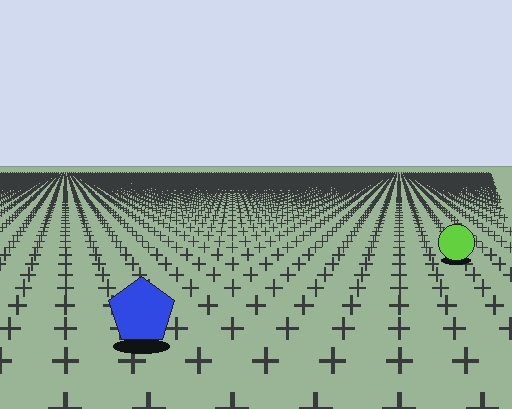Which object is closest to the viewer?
The blue pentagon is closest. The texture marks near it are larger and more spread out.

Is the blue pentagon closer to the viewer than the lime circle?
Yes. The blue pentagon is closer — you can tell from the texture gradient: the ground texture is coarser near it.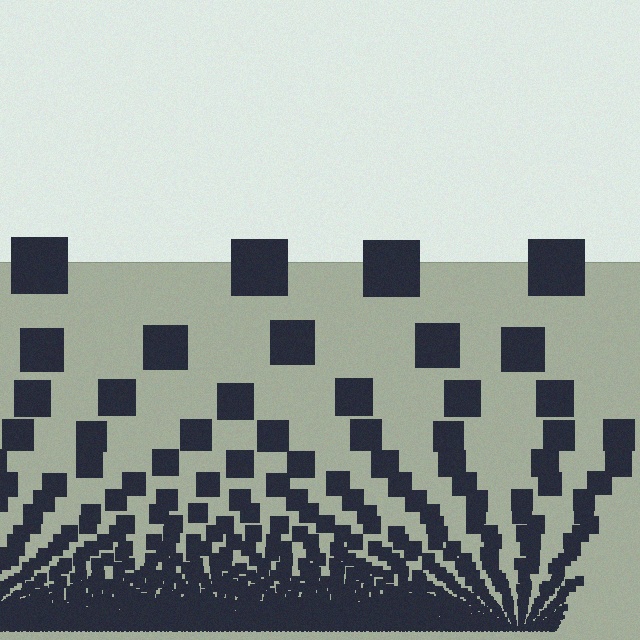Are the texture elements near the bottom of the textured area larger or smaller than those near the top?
Smaller. The gradient is inverted — elements near the bottom are smaller and denser.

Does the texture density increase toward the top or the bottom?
Density increases toward the bottom.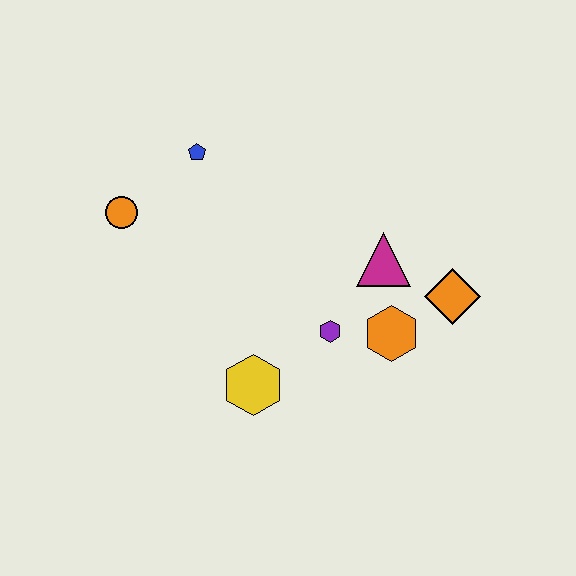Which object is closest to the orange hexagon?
The purple hexagon is closest to the orange hexagon.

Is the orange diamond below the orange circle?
Yes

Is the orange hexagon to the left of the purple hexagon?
No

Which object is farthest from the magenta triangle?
The orange circle is farthest from the magenta triangle.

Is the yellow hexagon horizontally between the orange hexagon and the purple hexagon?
No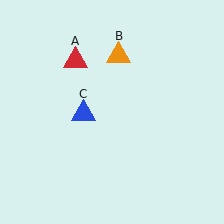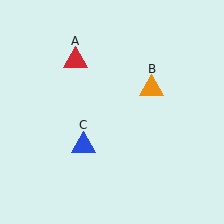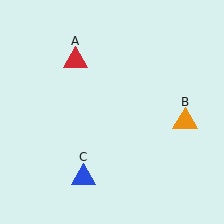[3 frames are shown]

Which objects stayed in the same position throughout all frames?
Red triangle (object A) remained stationary.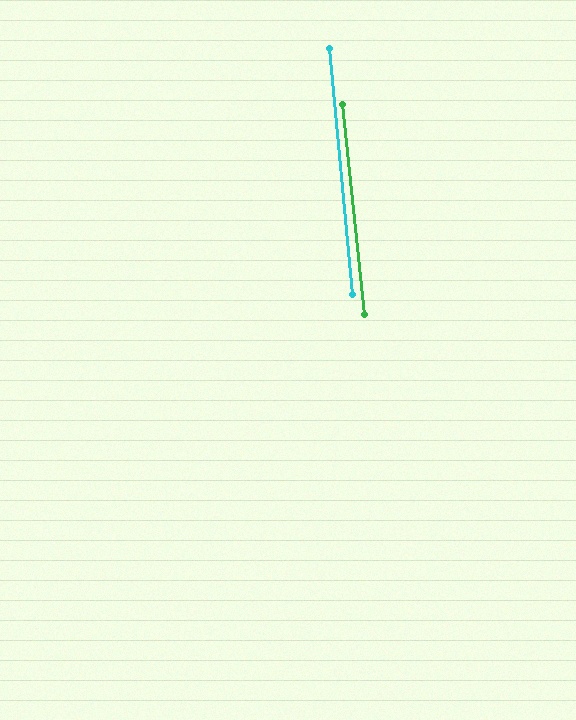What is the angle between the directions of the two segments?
Approximately 1 degree.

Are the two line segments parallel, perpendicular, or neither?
Parallel — their directions differ by only 0.7°.